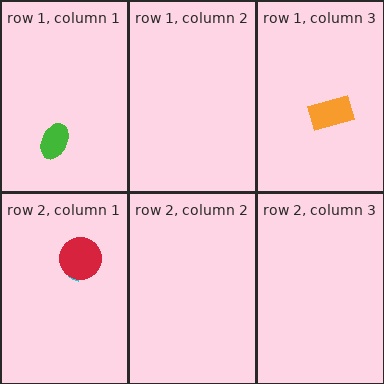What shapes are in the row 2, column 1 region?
The cyan semicircle, the red circle.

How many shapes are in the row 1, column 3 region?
1.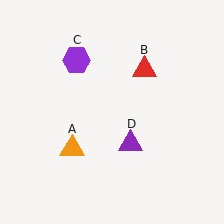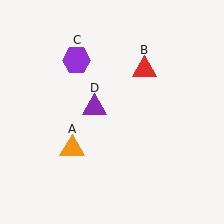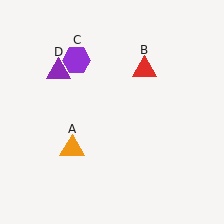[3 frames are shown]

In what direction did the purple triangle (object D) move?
The purple triangle (object D) moved up and to the left.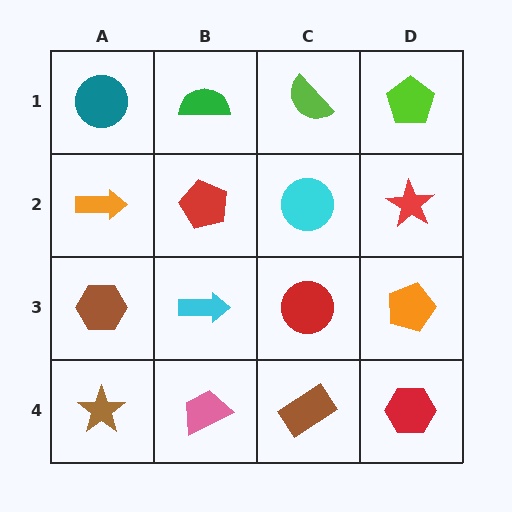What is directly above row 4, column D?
An orange pentagon.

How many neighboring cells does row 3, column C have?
4.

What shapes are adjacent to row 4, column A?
A brown hexagon (row 3, column A), a pink trapezoid (row 4, column B).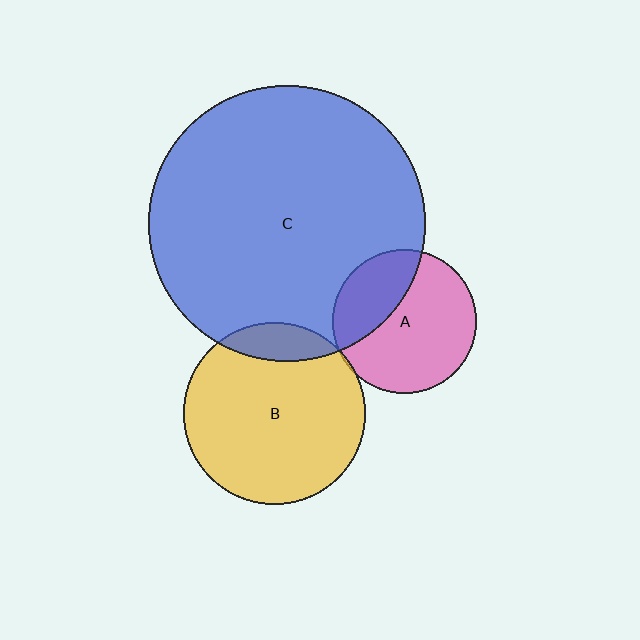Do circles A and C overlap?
Yes.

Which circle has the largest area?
Circle C (blue).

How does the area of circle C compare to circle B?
Approximately 2.3 times.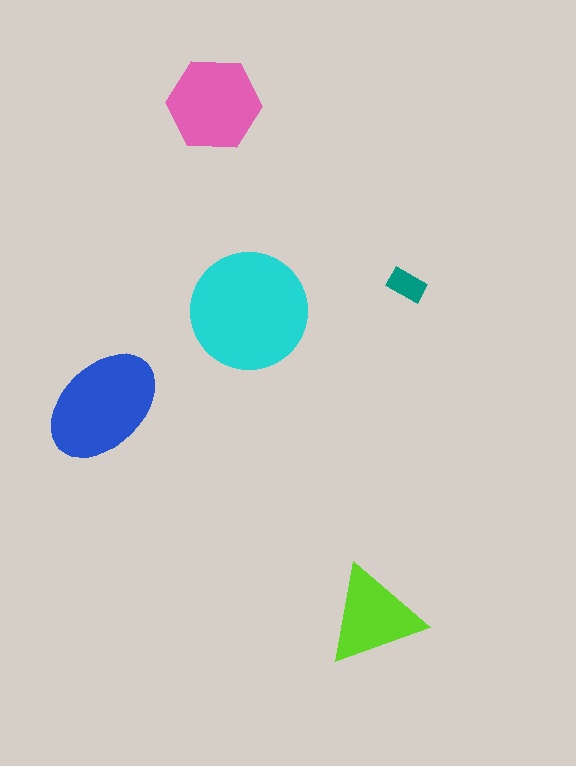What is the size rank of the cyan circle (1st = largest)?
1st.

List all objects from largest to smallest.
The cyan circle, the blue ellipse, the pink hexagon, the lime triangle, the teal rectangle.